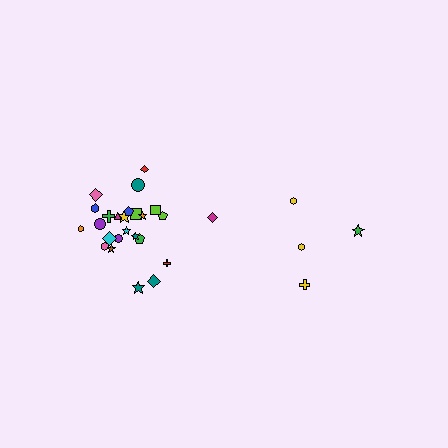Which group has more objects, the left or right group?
The left group.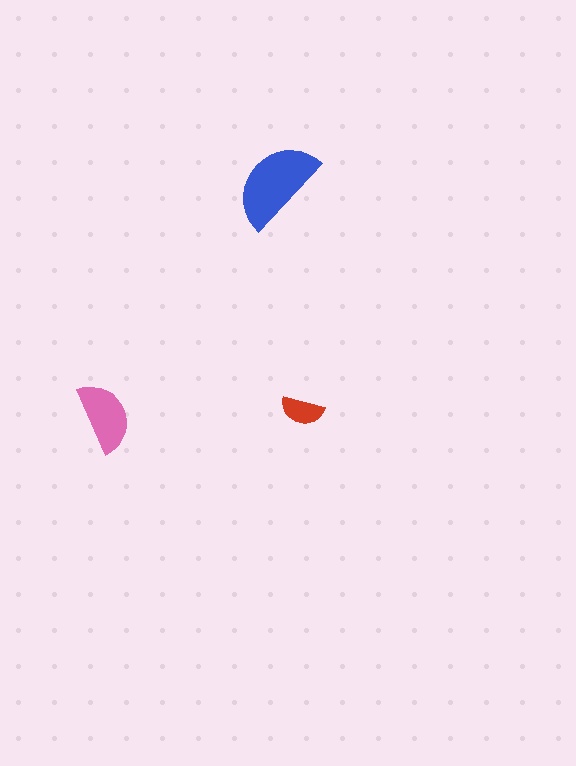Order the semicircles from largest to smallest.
the blue one, the pink one, the red one.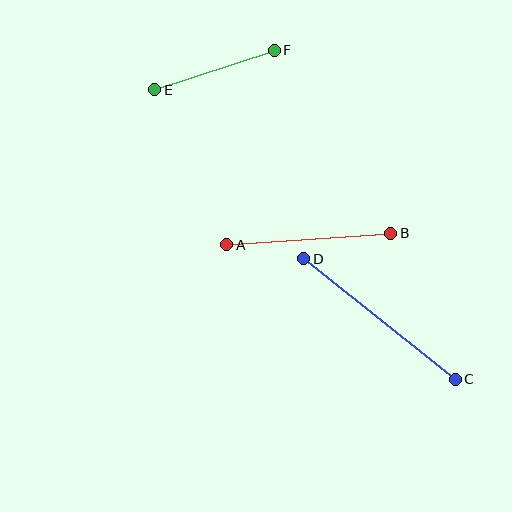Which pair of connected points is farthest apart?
Points C and D are farthest apart.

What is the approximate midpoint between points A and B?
The midpoint is at approximately (309, 239) pixels.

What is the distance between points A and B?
The distance is approximately 165 pixels.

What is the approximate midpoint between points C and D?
The midpoint is at approximately (380, 319) pixels.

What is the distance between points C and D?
The distance is approximately 193 pixels.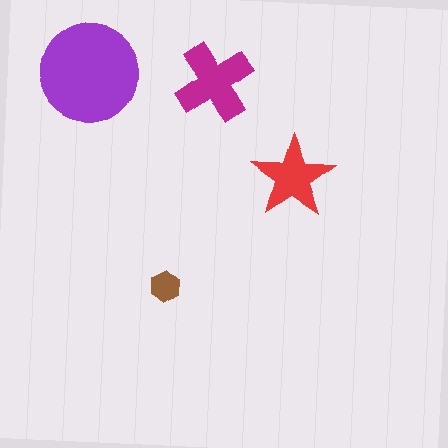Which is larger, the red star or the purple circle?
The purple circle.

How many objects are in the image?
There are 4 objects in the image.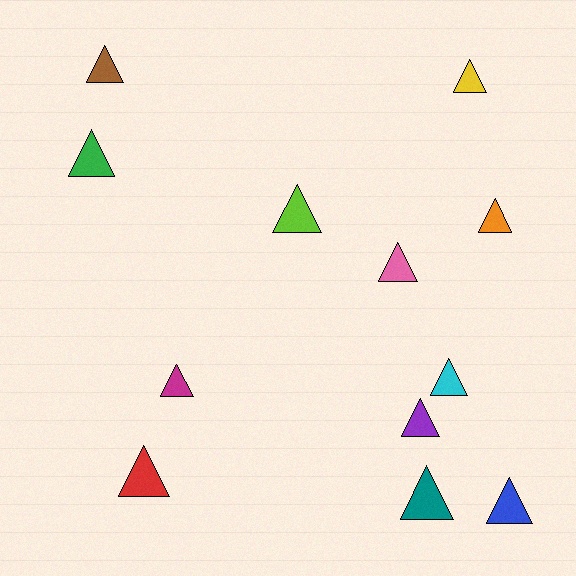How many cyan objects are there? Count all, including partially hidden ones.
There is 1 cyan object.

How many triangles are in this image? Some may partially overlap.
There are 12 triangles.